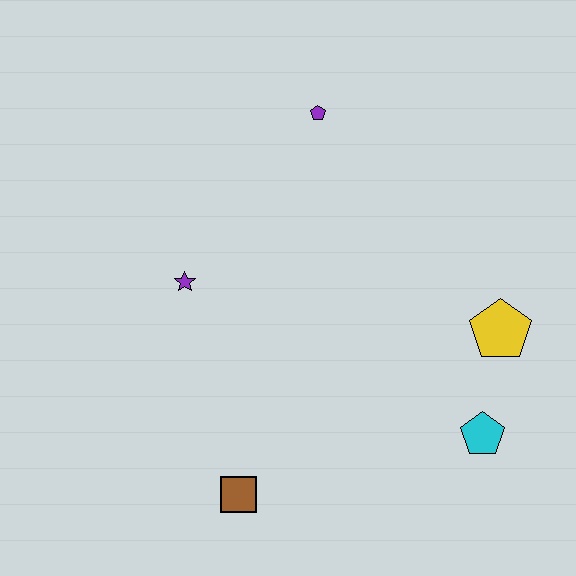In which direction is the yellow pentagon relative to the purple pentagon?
The yellow pentagon is below the purple pentagon.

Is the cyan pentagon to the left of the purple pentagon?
No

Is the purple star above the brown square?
Yes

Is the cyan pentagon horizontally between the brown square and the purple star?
No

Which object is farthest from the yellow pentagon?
The purple star is farthest from the yellow pentagon.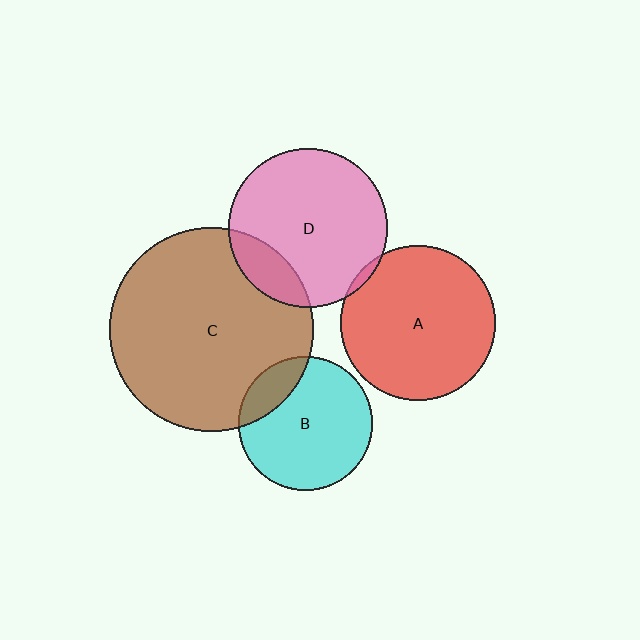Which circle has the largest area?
Circle C (brown).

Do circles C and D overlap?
Yes.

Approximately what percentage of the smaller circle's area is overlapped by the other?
Approximately 15%.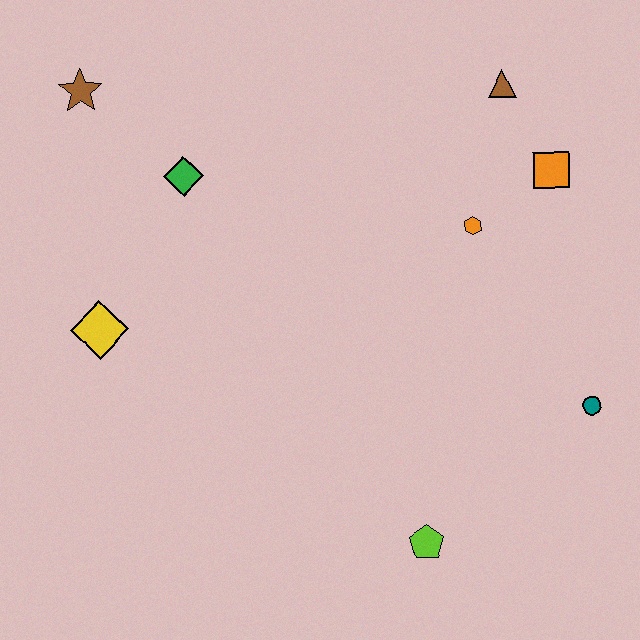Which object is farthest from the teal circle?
The brown star is farthest from the teal circle.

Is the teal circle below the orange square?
Yes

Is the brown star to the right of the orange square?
No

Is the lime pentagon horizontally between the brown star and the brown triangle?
Yes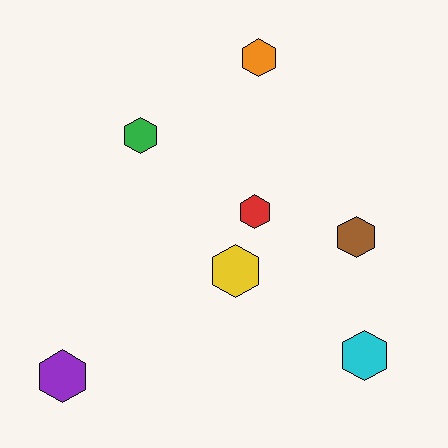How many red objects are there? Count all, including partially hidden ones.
There is 1 red object.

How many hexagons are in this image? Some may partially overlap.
There are 7 hexagons.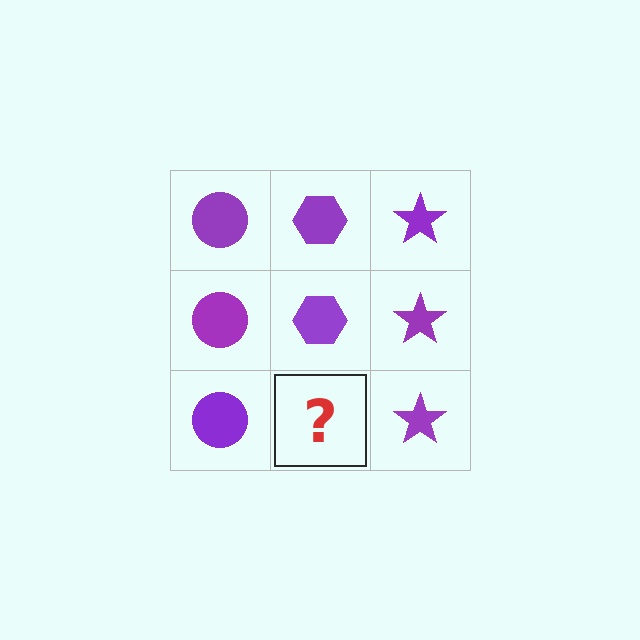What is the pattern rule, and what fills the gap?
The rule is that each column has a consistent shape. The gap should be filled with a purple hexagon.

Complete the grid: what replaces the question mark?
The question mark should be replaced with a purple hexagon.